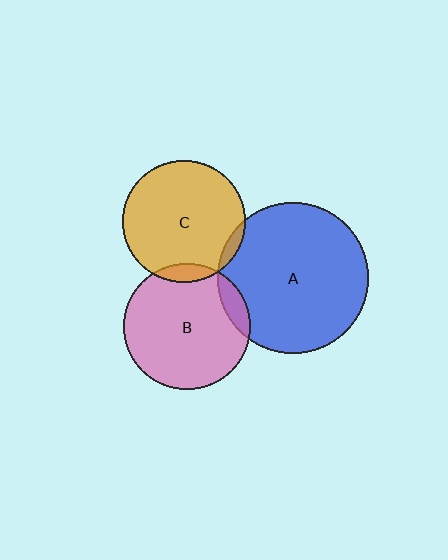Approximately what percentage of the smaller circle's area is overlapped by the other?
Approximately 5%.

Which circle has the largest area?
Circle A (blue).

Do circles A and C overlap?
Yes.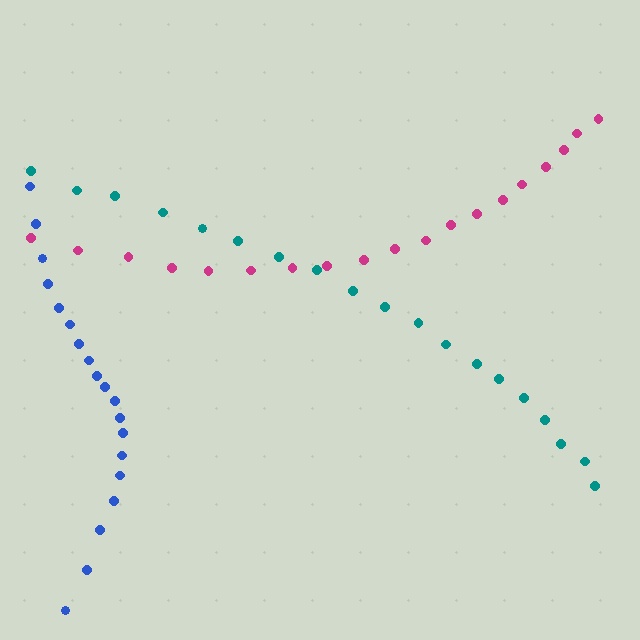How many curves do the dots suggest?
There are 3 distinct paths.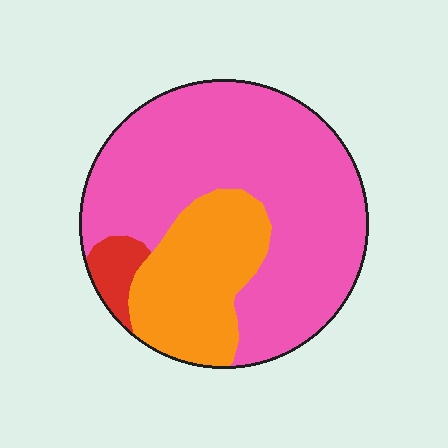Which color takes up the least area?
Red, at roughly 5%.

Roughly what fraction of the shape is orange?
Orange covers 26% of the shape.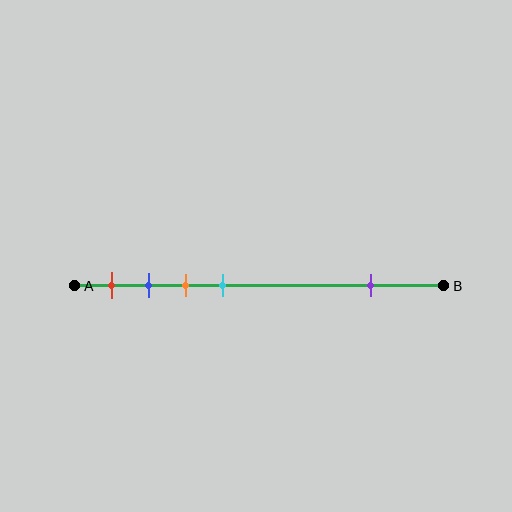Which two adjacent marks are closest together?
The blue and orange marks are the closest adjacent pair.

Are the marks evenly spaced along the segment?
No, the marks are not evenly spaced.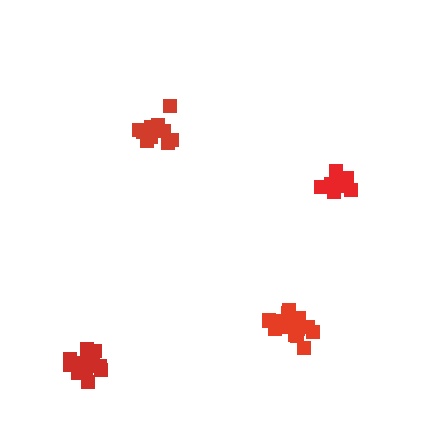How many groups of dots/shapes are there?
There are 4 groups.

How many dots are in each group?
Group 1: 10 dots, Group 2: 16 dots, Group 3: 15 dots, Group 4: 10 dots (51 total).